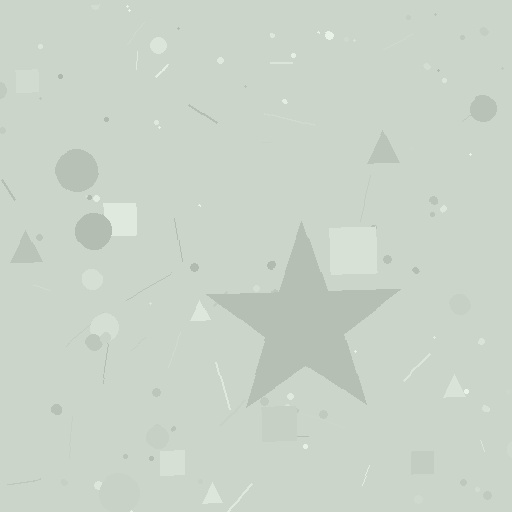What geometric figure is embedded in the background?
A star is embedded in the background.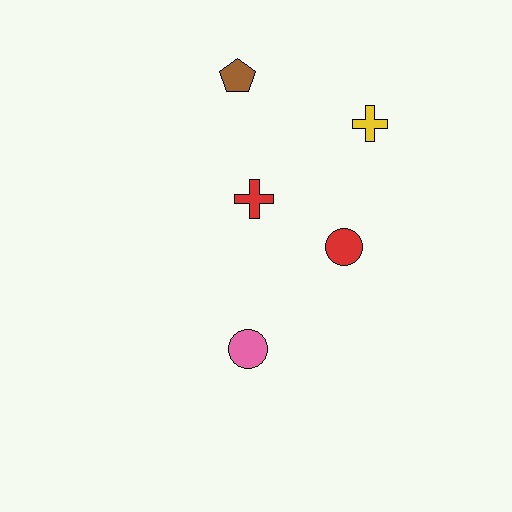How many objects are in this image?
There are 5 objects.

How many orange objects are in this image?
There are no orange objects.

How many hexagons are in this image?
There are no hexagons.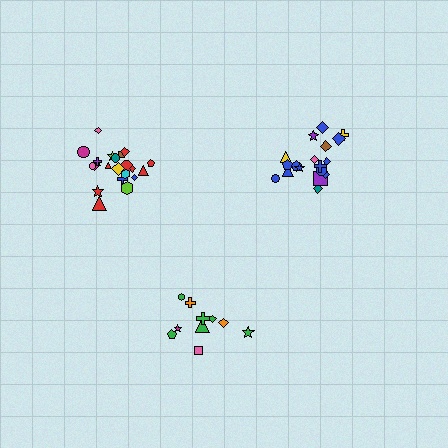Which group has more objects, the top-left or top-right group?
The top-left group.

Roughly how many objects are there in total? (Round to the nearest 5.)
Roughly 50 objects in total.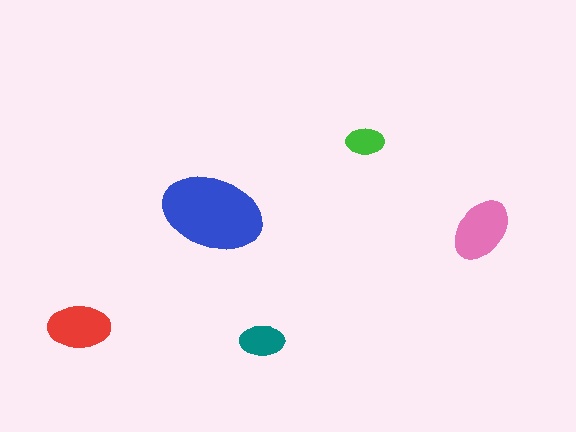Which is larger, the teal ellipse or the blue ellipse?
The blue one.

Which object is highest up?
The green ellipse is topmost.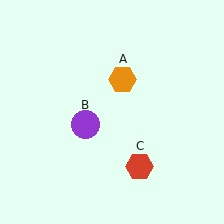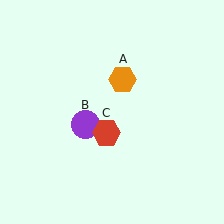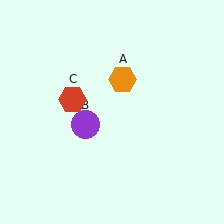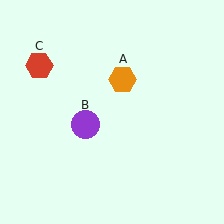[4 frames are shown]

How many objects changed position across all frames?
1 object changed position: red hexagon (object C).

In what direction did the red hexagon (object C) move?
The red hexagon (object C) moved up and to the left.